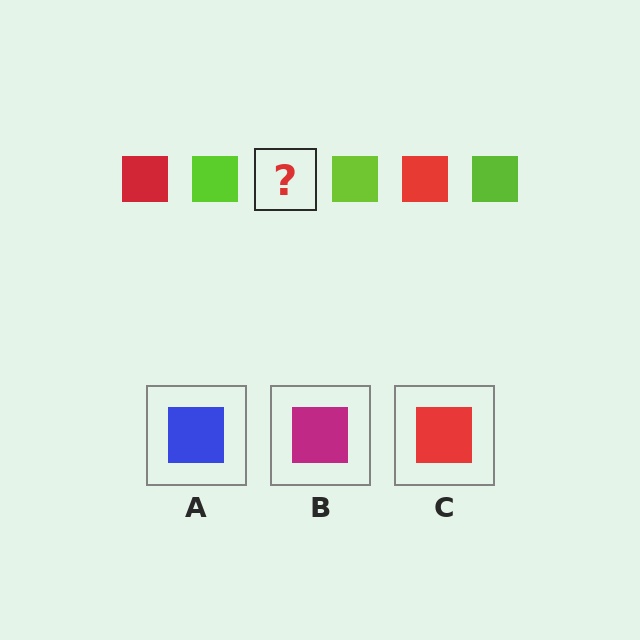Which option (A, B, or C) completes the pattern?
C.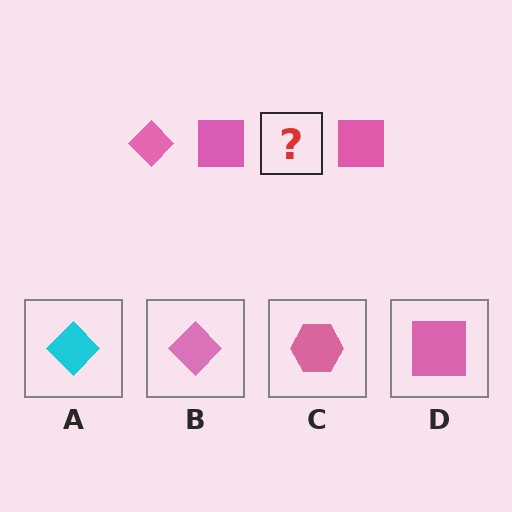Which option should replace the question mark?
Option B.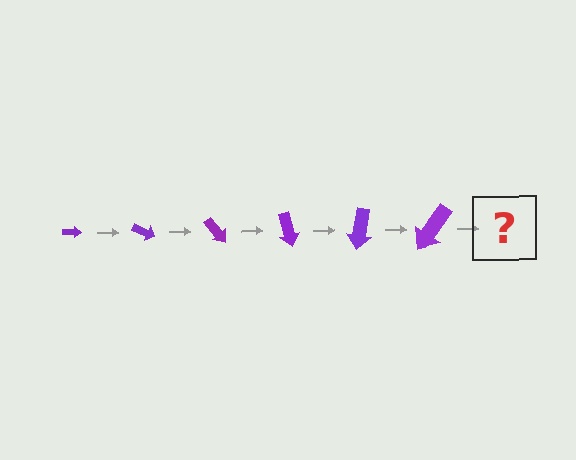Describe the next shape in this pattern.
It should be an arrow, larger than the previous one and rotated 150 degrees from the start.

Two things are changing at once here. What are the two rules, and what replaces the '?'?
The two rules are that the arrow grows larger each step and it rotates 25 degrees each step. The '?' should be an arrow, larger than the previous one and rotated 150 degrees from the start.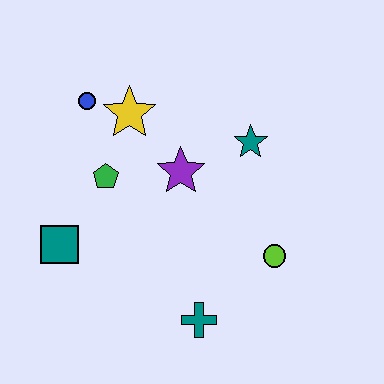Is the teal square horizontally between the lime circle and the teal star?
No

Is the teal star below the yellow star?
Yes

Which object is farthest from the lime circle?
The blue circle is farthest from the lime circle.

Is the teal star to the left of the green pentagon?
No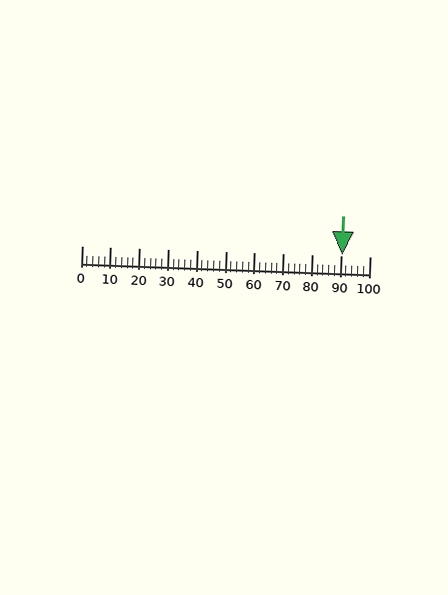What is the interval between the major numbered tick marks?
The major tick marks are spaced 10 units apart.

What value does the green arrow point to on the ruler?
The green arrow points to approximately 90.